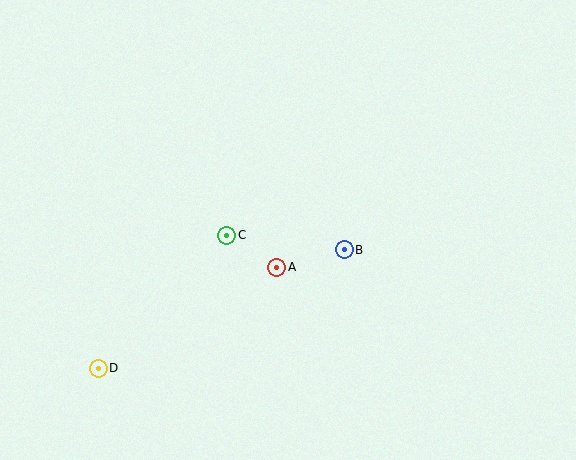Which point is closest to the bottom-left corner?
Point D is closest to the bottom-left corner.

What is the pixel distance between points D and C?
The distance between D and C is 185 pixels.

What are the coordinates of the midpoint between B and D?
The midpoint between B and D is at (221, 309).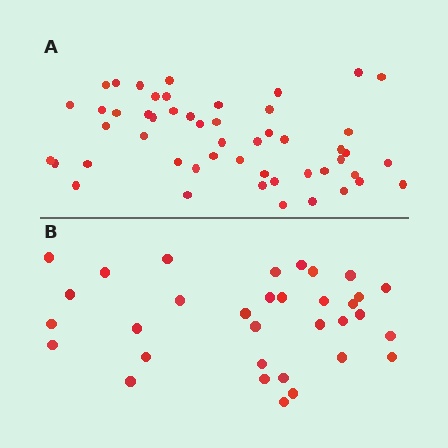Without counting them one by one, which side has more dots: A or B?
Region A (the top region) has more dots.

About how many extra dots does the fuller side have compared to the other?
Region A has approximately 20 more dots than region B.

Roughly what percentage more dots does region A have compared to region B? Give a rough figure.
About 55% more.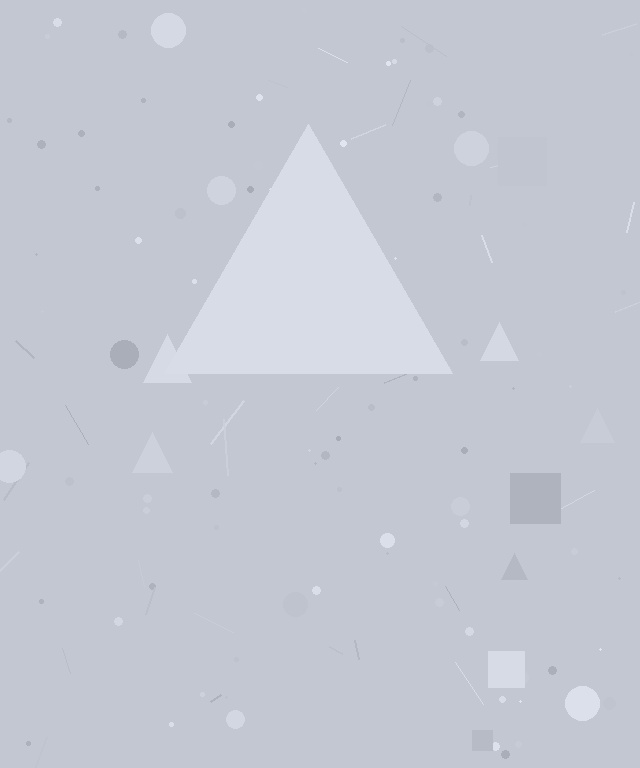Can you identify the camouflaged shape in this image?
The camouflaged shape is a triangle.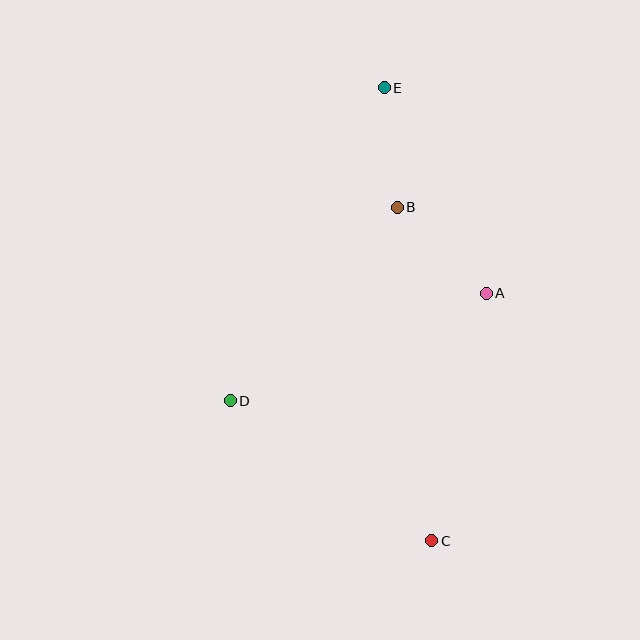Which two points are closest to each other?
Points B and E are closest to each other.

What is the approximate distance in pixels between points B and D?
The distance between B and D is approximately 256 pixels.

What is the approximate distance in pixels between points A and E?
The distance between A and E is approximately 229 pixels.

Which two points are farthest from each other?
Points C and E are farthest from each other.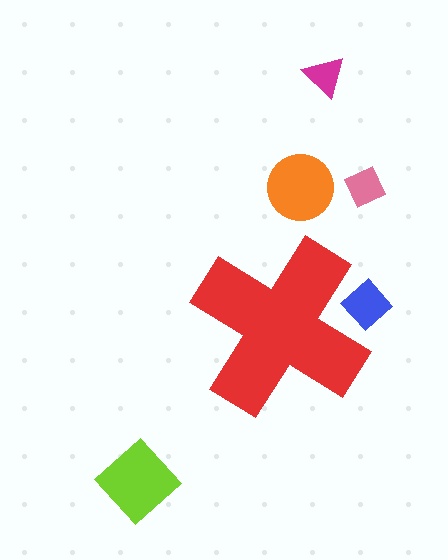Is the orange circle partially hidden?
No, the orange circle is fully visible.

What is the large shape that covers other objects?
A red cross.